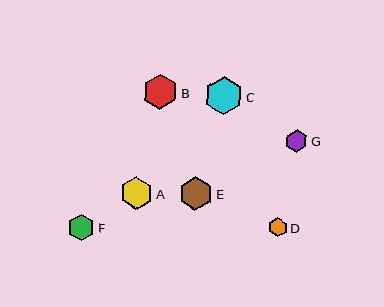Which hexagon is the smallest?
Hexagon D is the smallest with a size of approximately 19 pixels.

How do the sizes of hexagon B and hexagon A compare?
Hexagon B and hexagon A are approximately the same size.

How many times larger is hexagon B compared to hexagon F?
Hexagon B is approximately 1.3 times the size of hexagon F.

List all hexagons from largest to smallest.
From largest to smallest: C, B, E, A, F, G, D.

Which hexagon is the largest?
Hexagon C is the largest with a size of approximately 38 pixels.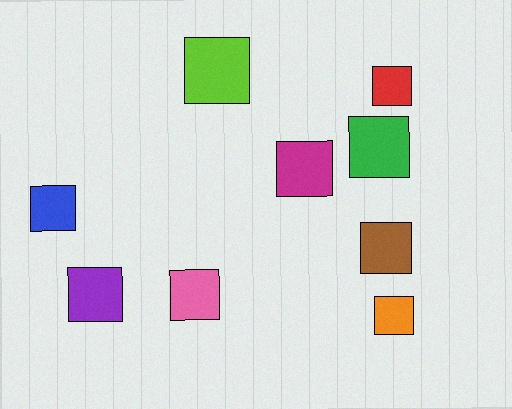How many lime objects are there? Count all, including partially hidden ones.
There is 1 lime object.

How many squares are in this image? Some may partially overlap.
There are 9 squares.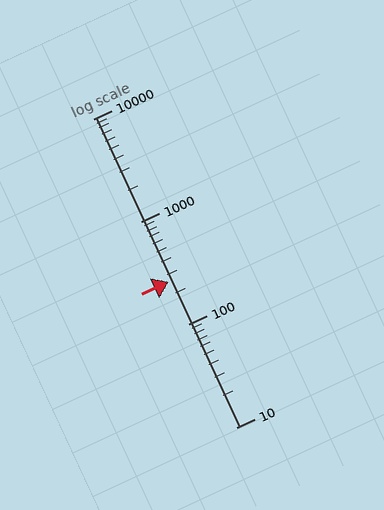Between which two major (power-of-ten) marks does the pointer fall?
The pointer is between 100 and 1000.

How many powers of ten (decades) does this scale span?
The scale spans 3 decades, from 10 to 10000.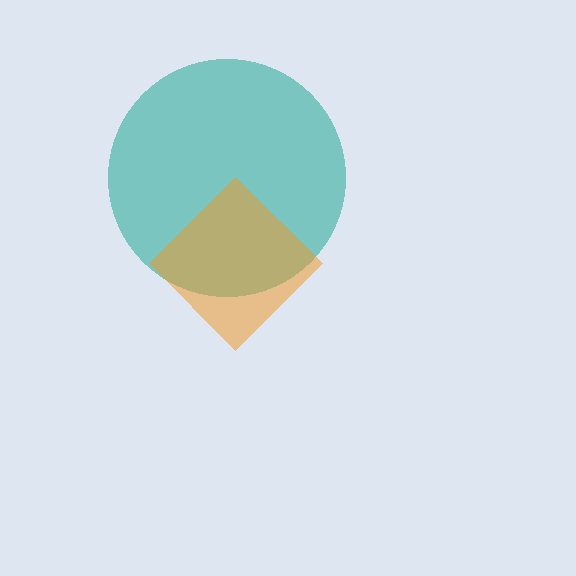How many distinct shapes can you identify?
There are 2 distinct shapes: a teal circle, an orange diamond.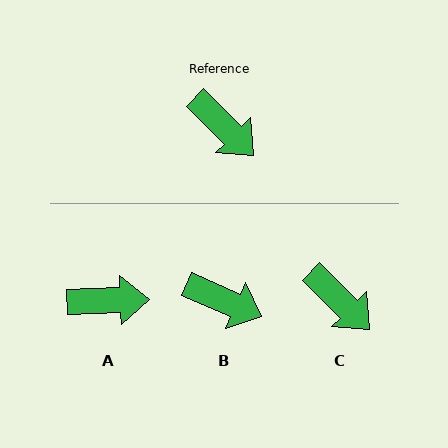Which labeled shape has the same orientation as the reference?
C.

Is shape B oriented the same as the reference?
No, it is off by about 21 degrees.